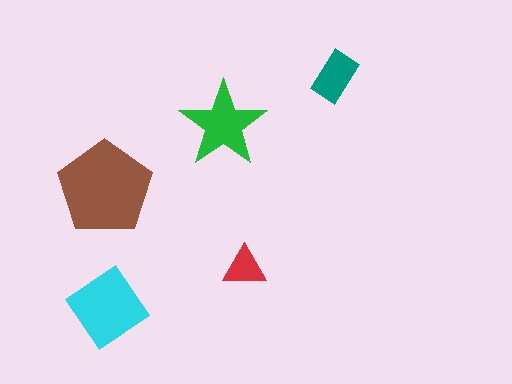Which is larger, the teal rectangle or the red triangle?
The teal rectangle.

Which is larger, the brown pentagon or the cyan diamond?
The brown pentagon.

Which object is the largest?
The brown pentagon.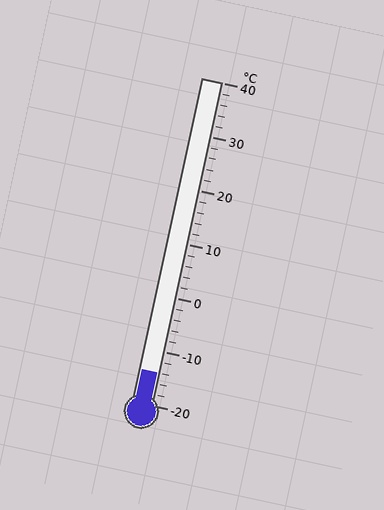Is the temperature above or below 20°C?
The temperature is below 20°C.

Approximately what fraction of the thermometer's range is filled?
The thermometer is filled to approximately 10% of its range.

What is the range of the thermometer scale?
The thermometer scale ranges from -20°C to 40°C.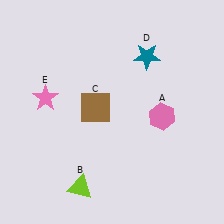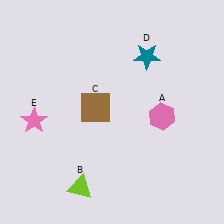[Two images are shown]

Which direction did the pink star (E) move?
The pink star (E) moved down.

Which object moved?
The pink star (E) moved down.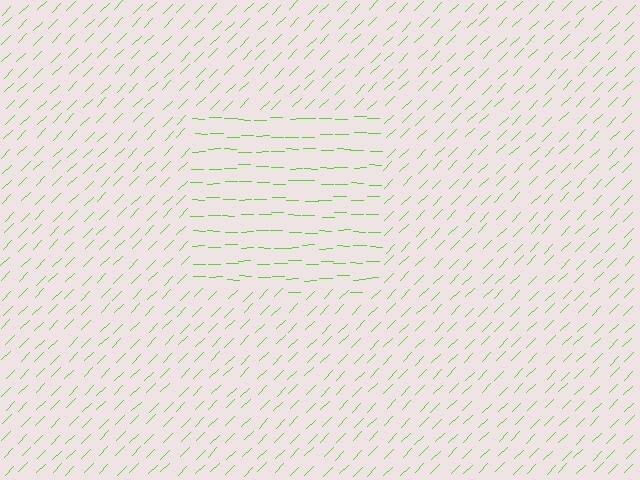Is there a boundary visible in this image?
Yes, there is a texture boundary formed by a change in line orientation.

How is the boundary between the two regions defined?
The boundary is defined purely by a change in line orientation (approximately 45 degrees difference). All lines are the same color and thickness.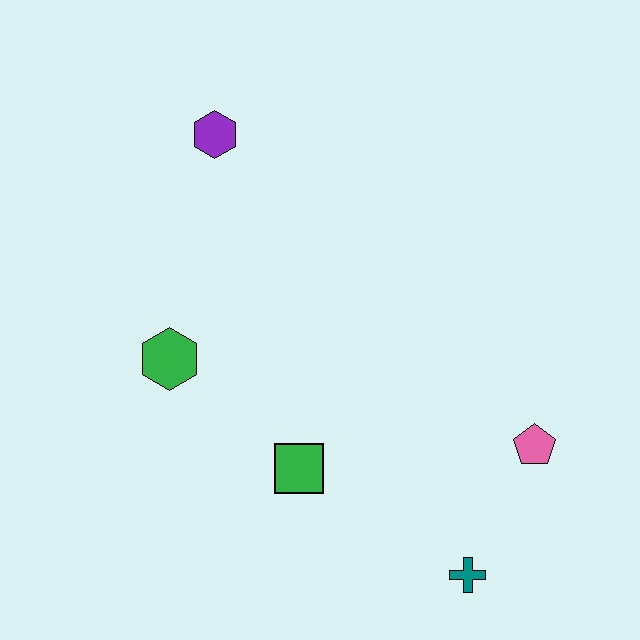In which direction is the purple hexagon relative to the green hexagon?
The purple hexagon is above the green hexagon.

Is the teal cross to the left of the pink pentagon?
Yes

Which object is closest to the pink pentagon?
The teal cross is closest to the pink pentagon.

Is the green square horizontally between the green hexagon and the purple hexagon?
No